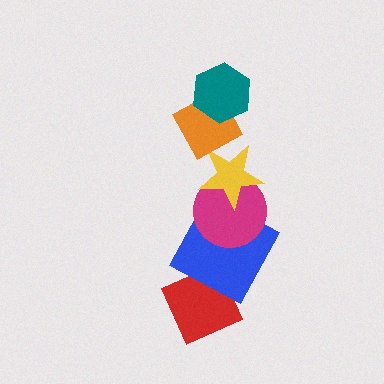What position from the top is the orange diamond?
The orange diamond is 2nd from the top.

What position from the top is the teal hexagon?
The teal hexagon is 1st from the top.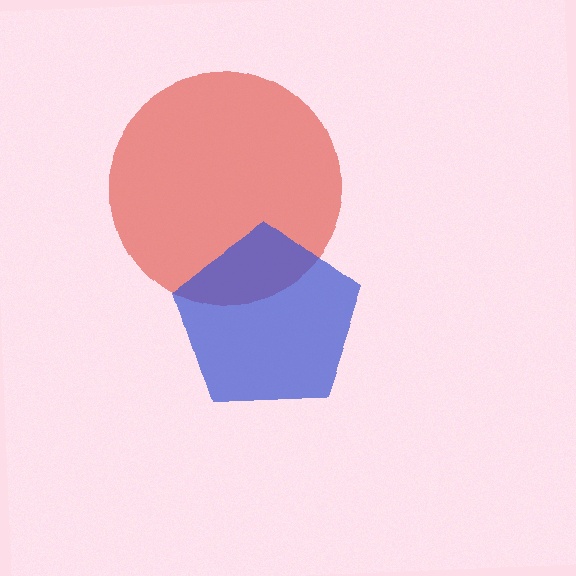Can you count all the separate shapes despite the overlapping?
Yes, there are 2 separate shapes.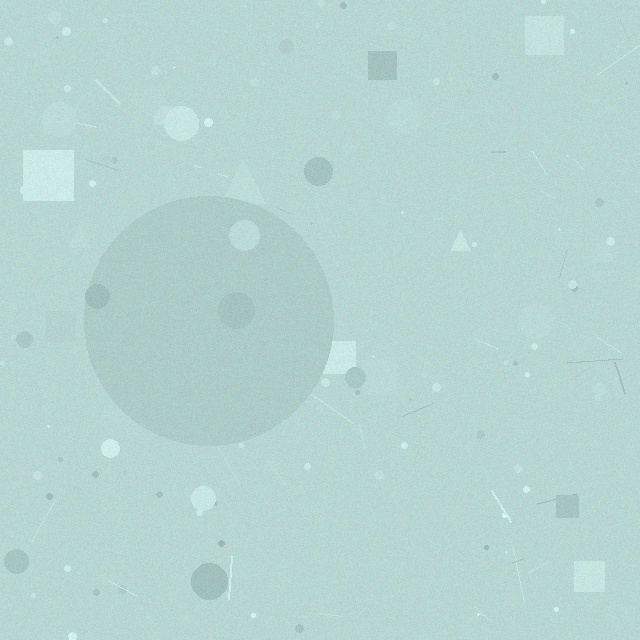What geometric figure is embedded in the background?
A circle is embedded in the background.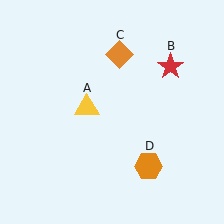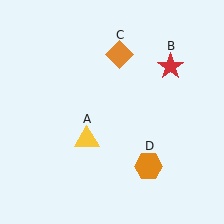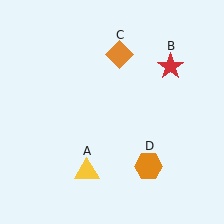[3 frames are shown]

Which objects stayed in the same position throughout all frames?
Red star (object B) and orange diamond (object C) and orange hexagon (object D) remained stationary.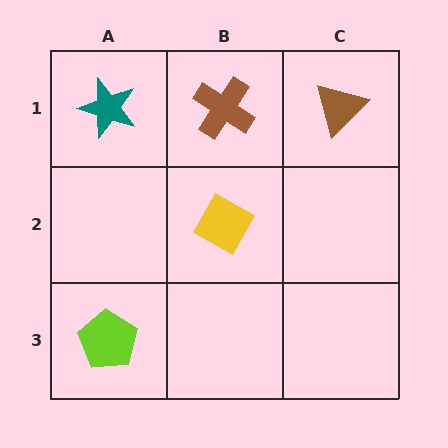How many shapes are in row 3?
1 shape.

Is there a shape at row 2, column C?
No, that cell is empty.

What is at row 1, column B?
A brown cross.